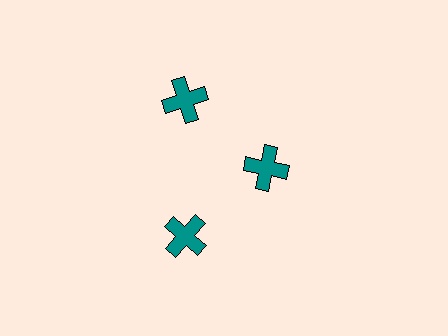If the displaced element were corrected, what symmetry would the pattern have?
It would have 3-fold rotational symmetry — the pattern would map onto itself every 120 degrees.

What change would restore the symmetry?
The symmetry would be restored by moving it outward, back onto the ring so that all 3 crosses sit at equal angles and equal distance from the center.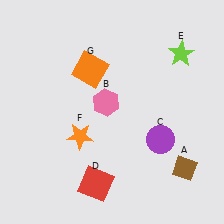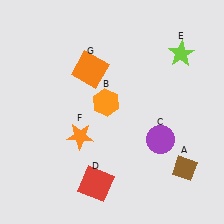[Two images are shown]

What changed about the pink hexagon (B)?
In Image 1, B is pink. In Image 2, it changed to orange.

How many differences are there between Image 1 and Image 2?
There is 1 difference between the two images.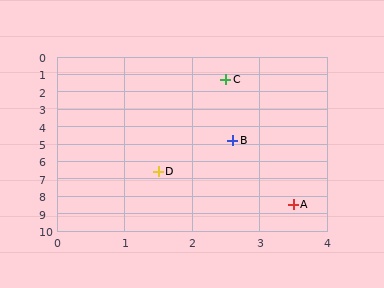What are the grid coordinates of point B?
Point B is at approximately (2.6, 4.8).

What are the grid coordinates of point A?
Point A is at approximately (3.5, 8.5).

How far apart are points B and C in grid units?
Points B and C are about 3.5 grid units apart.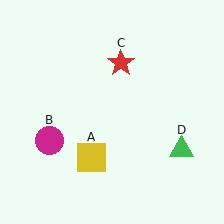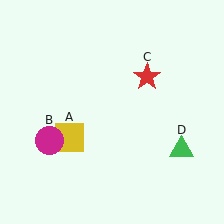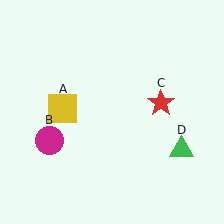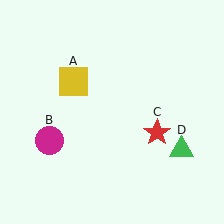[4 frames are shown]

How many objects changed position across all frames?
2 objects changed position: yellow square (object A), red star (object C).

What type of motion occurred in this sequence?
The yellow square (object A), red star (object C) rotated clockwise around the center of the scene.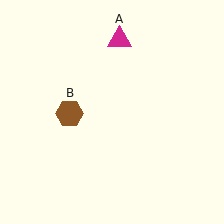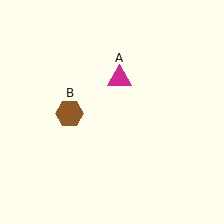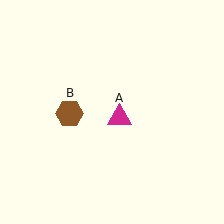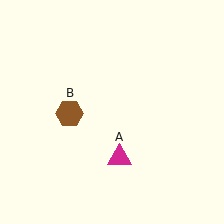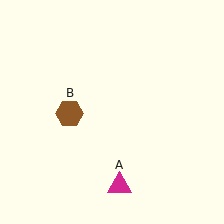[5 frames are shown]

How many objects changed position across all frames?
1 object changed position: magenta triangle (object A).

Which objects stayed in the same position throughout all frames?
Brown hexagon (object B) remained stationary.